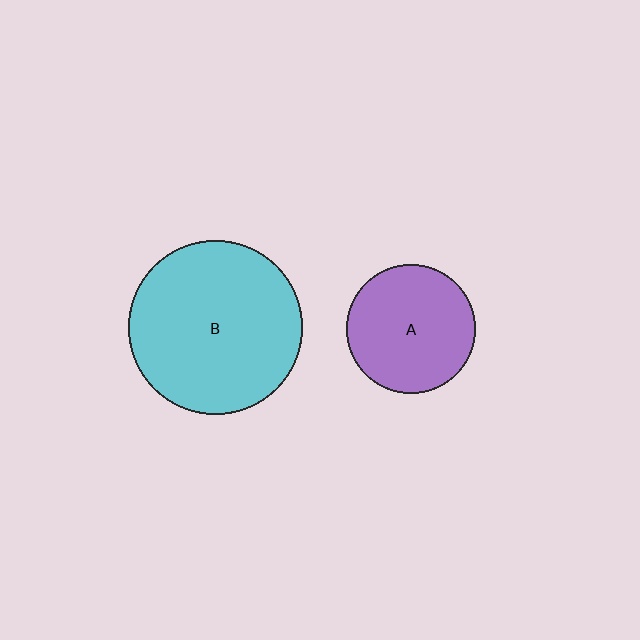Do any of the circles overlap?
No, none of the circles overlap.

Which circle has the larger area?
Circle B (cyan).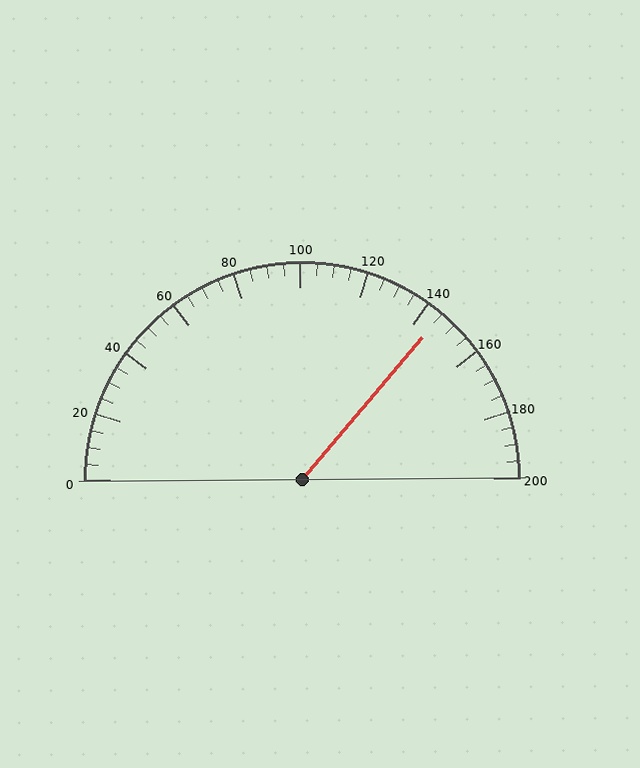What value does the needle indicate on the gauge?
The needle indicates approximately 145.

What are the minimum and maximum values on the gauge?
The gauge ranges from 0 to 200.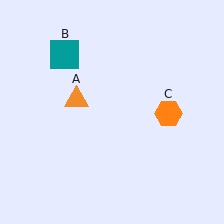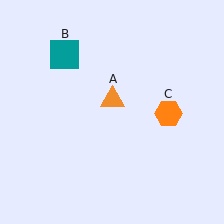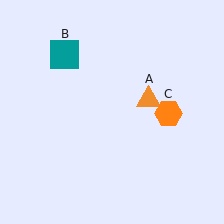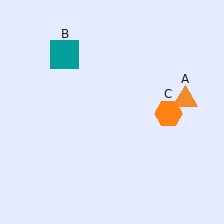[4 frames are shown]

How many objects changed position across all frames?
1 object changed position: orange triangle (object A).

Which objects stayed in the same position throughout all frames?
Teal square (object B) and orange hexagon (object C) remained stationary.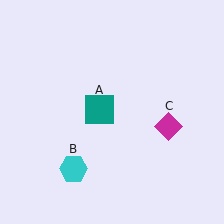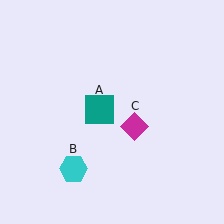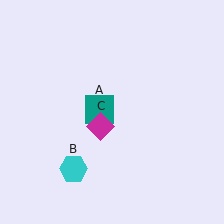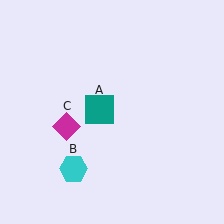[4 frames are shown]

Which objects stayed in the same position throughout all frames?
Teal square (object A) and cyan hexagon (object B) remained stationary.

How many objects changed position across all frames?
1 object changed position: magenta diamond (object C).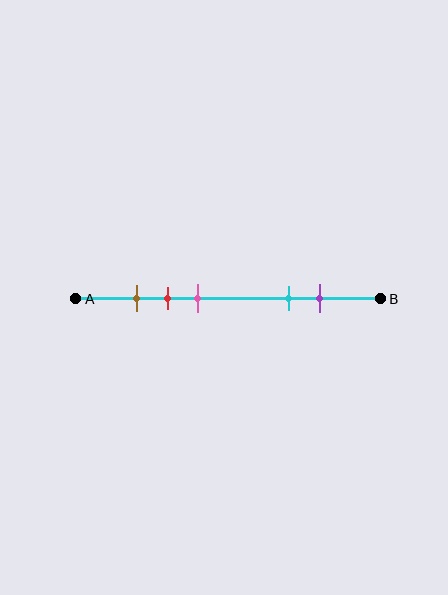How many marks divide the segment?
There are 5 marks dividing the segment.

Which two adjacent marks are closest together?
The brown and red marks are the closest adjacent pair.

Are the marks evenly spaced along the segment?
No, the marks are not evenly spaced.